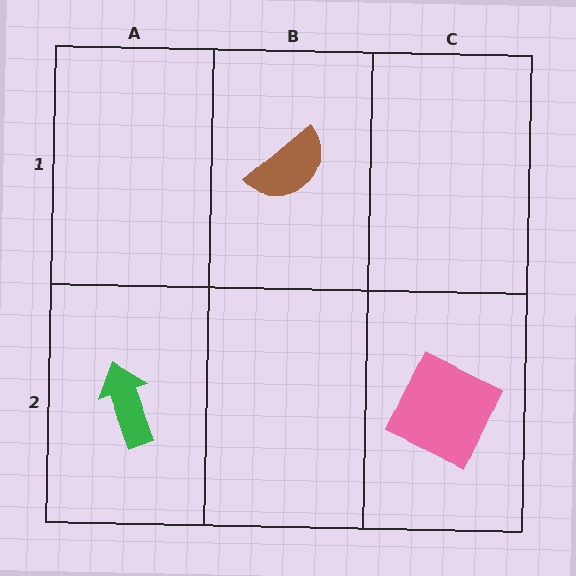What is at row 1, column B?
A brown semicircle.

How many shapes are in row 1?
1 shape.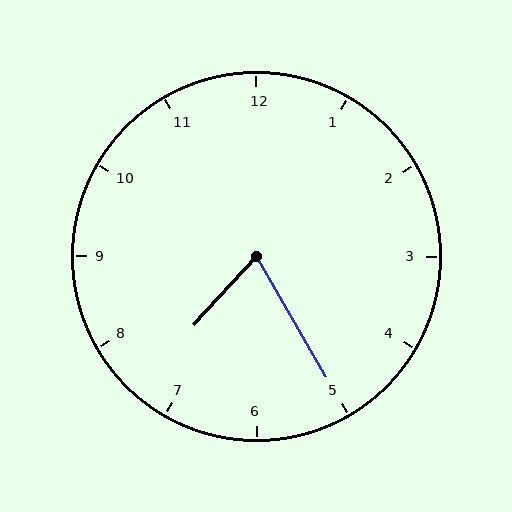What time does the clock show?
7:25.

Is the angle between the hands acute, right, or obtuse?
It is acute.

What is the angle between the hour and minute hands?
Approximately 72 degrees.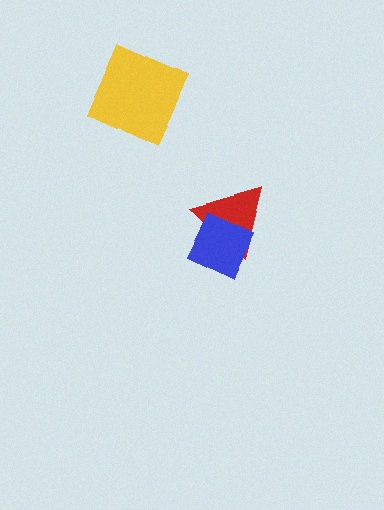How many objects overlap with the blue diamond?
1 object overlaps with the blue diamond.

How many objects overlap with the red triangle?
1 object overlaps with the red triangle.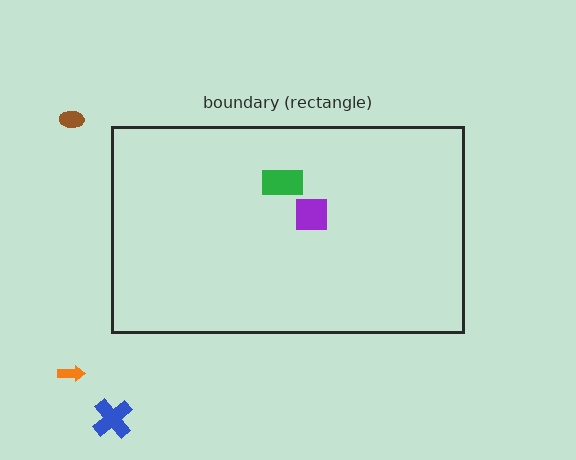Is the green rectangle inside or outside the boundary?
Inside.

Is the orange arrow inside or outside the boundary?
Outside.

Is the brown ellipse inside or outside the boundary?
Outside.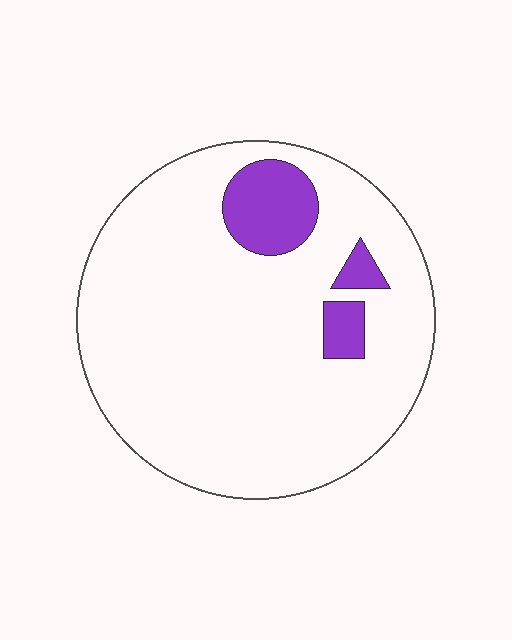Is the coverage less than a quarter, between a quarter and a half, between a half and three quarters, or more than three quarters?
Less than a quarter.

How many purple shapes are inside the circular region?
3.